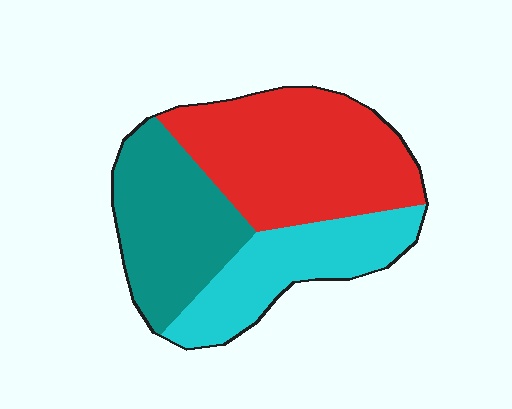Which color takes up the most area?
Red, at roughly 45%.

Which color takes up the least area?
Cyan, at roughly 25%.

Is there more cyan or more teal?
Teal.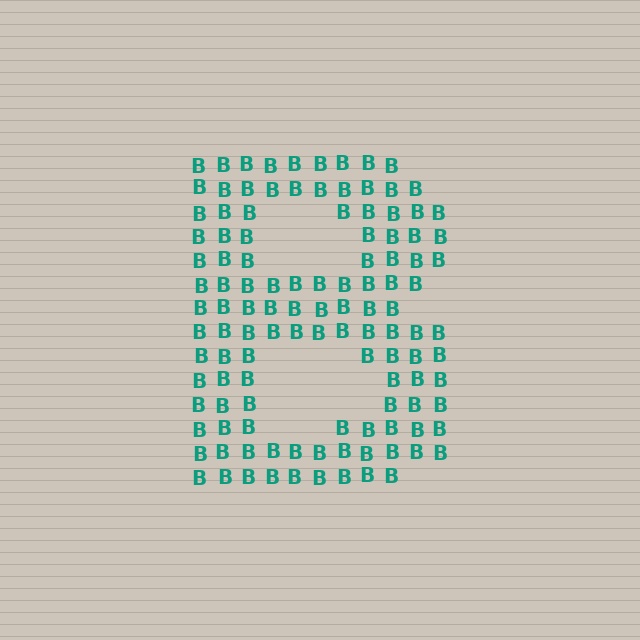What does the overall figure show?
The overall figure shows the letter B.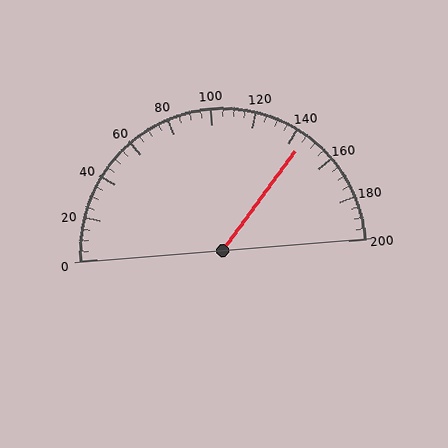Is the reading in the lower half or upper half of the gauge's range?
The reading is in the upper half of the range (0 to 200).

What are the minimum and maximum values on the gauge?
The gauge ranges from 0 to 200.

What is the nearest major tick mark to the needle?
The nearest major tick mark is 140.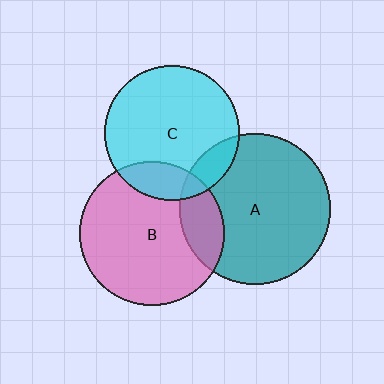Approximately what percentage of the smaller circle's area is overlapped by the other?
Approximately 15%.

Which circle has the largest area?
Circle A (teal).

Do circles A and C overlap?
Yes.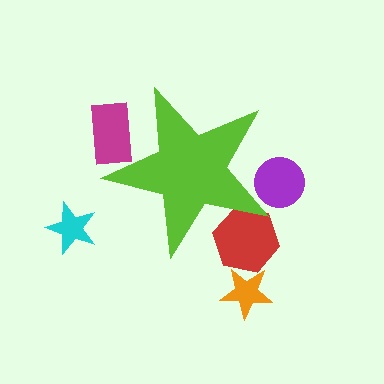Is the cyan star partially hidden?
No, the cyan star is fully visible.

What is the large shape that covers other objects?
A lime star.